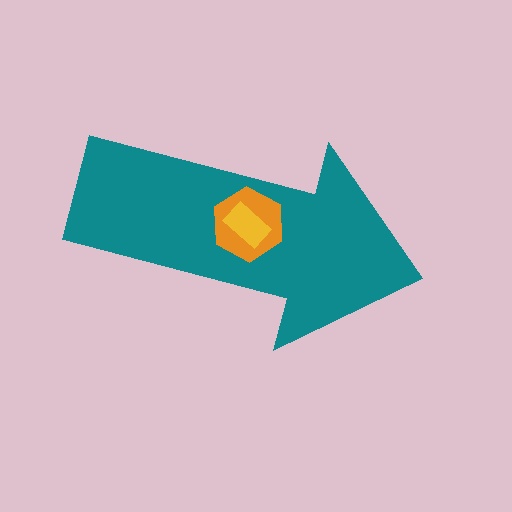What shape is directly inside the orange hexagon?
The yellow rectangle.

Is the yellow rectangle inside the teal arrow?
Yes.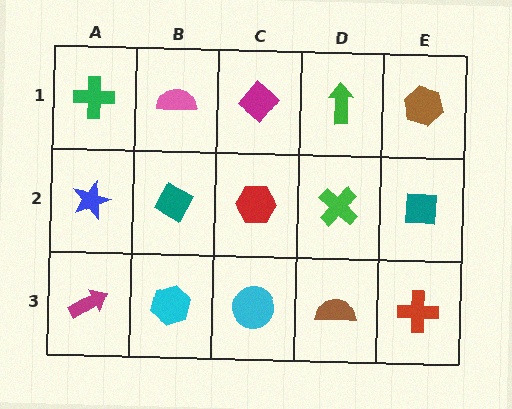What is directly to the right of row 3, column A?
A cyan hexagon.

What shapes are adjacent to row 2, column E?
A brown hexagon (row 1, column E), a red cross (row 3, column E), a green cross (row 2, column D).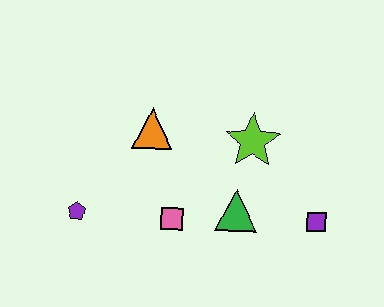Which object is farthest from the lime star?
The purple pentagon is farthest from the lime star.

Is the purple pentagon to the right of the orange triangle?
No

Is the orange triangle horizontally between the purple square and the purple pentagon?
Yes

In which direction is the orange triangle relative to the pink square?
The orange triangle is above the pink square.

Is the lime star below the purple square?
No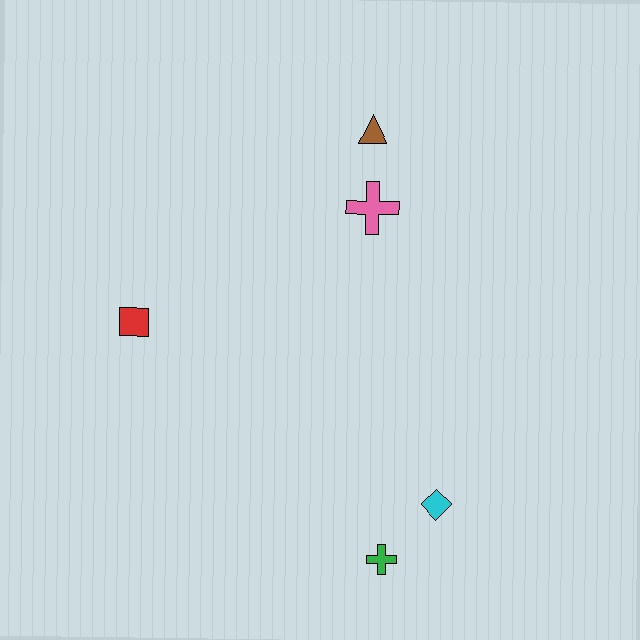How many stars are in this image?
There are no stars.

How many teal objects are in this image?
There are no teal objects.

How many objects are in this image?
There are 5 objects.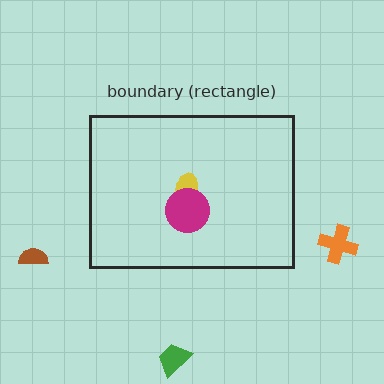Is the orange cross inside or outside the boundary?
Outside.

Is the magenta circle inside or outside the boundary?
Inside.